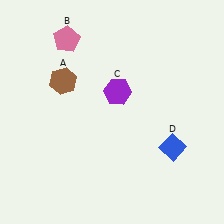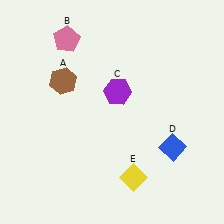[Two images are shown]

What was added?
A yellow diamond (E) was added in Image 2.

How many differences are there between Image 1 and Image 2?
There is 1 difference between the two images.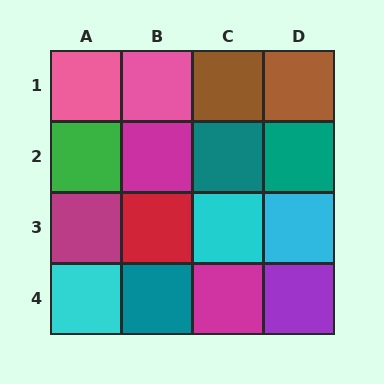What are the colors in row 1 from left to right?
Pink, pink, brown, brown.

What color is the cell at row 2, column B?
Magenta.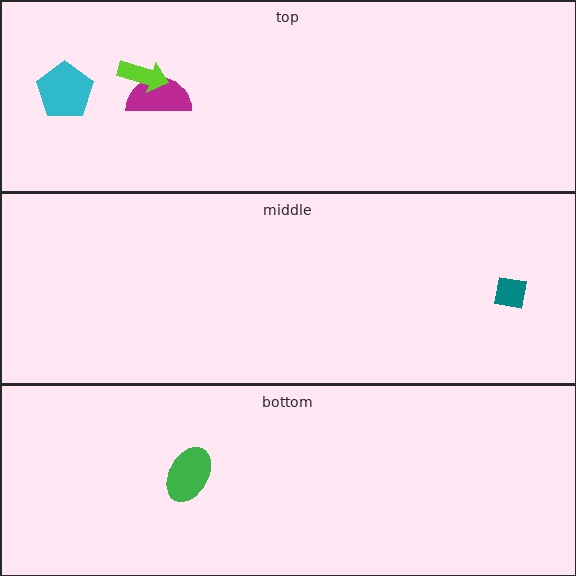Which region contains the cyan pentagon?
The top region.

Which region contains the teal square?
The middle region.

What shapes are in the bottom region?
The green ellipse.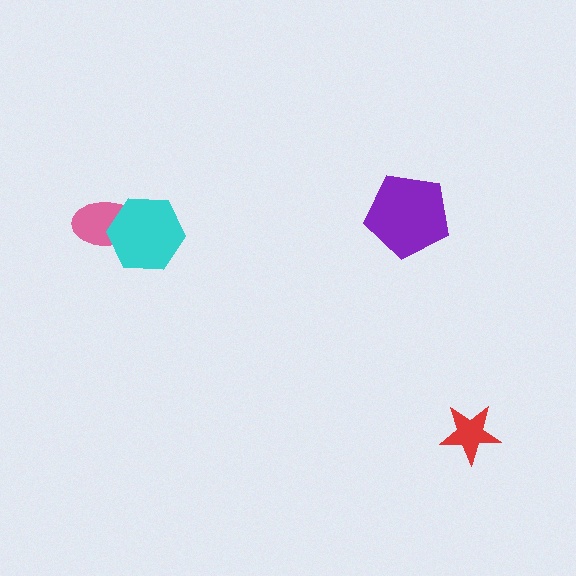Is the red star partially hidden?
No, no other shape covers it.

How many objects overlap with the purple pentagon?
0 objects overlap with the purple pentagon.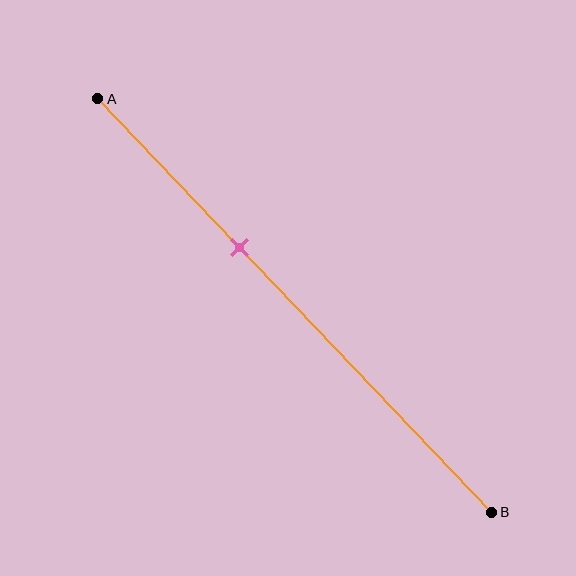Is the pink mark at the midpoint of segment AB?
No, the mark is at about 35% from A, not at the 50% midpoint.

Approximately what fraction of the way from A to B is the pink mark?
The pink mark is approximately 35% of the way from A to B.